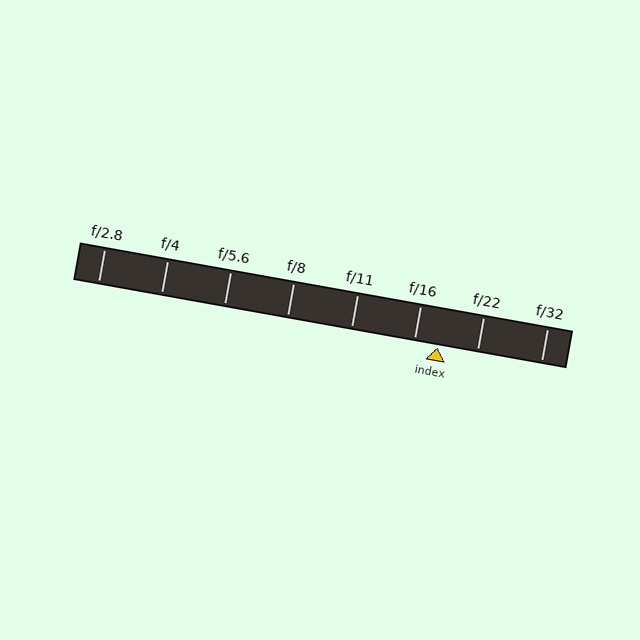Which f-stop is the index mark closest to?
The index mark is closest to f/16.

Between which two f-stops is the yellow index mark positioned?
The index mark is between f/16 and f/22.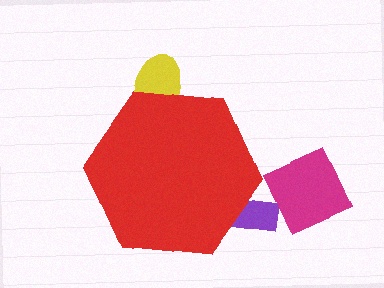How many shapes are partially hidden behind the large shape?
2 shapes are partially hidden.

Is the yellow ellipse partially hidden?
Yes, the yellow ellipse is partially hidden behind the red hexagon.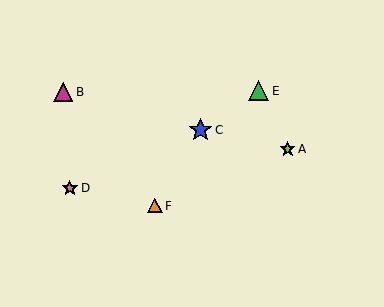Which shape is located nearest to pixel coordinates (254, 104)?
The green triangle (labeled E) at (258, 91) is nearest to that location.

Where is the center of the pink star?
The center of the pink star is at (70, 188).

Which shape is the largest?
The blue star (labeled C) is the largest.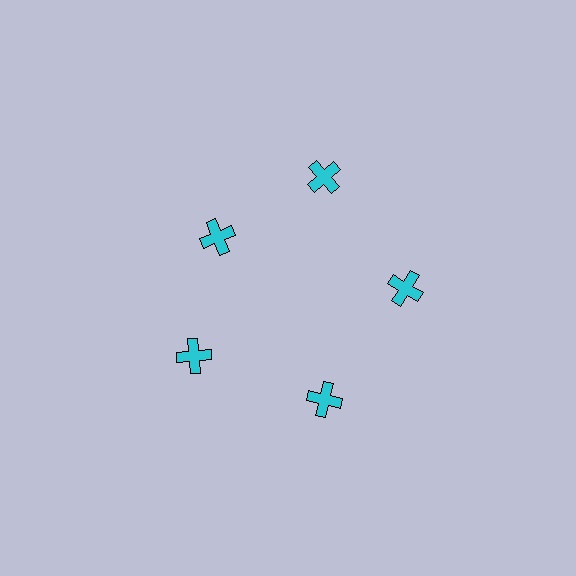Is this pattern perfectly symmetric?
No. The 5 cyan crosses are arranged in a ring, but one element near the 10 o'clock position is pulled inward toward the center, breaking the 5-fold rotational symmetry.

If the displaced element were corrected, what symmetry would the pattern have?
It would have 5-fold rotational symmetry — the pattern would map onto itself every 72 degrees.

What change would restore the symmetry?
The symmetry would be restored by moving it outward, back onto the ring so that all 5 crosses sit at equal angles and equal distance from the center.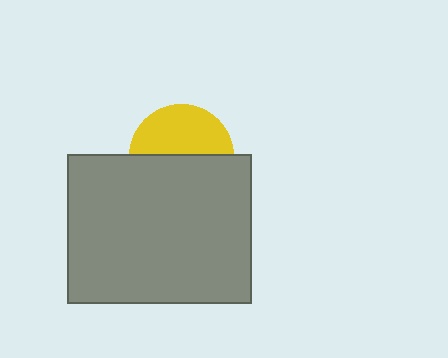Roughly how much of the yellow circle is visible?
About half of it is visible (roughly 46%).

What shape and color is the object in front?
The object in front is a gray rectangle.